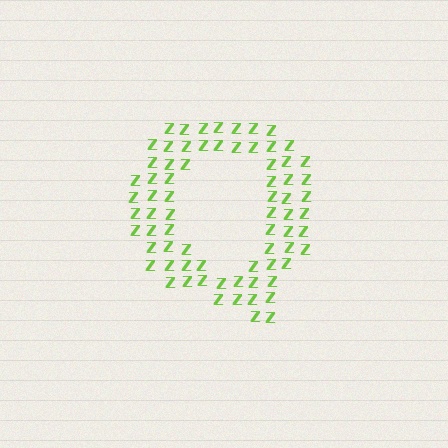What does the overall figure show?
The overall figure shows the letter Q.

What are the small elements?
The small elements are letter Z's.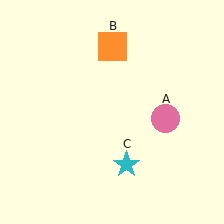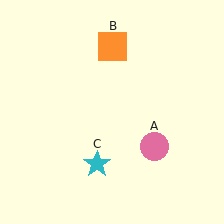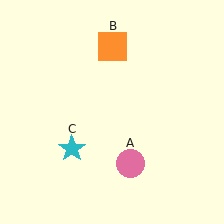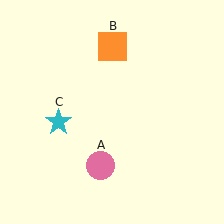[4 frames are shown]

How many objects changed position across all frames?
2 objects changed position: pink circle (object A), cyan star (object C).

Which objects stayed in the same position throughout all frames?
Orange square (object B) remained stationary.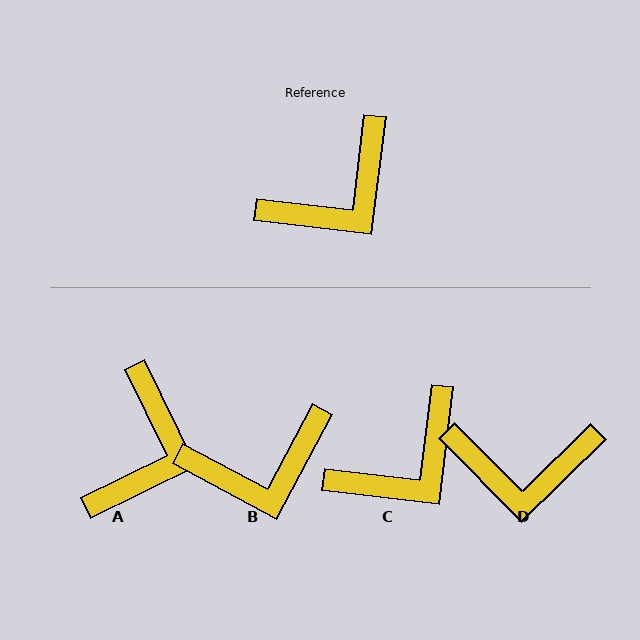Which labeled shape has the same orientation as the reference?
C.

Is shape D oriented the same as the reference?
No, it is off by about 39 degrees.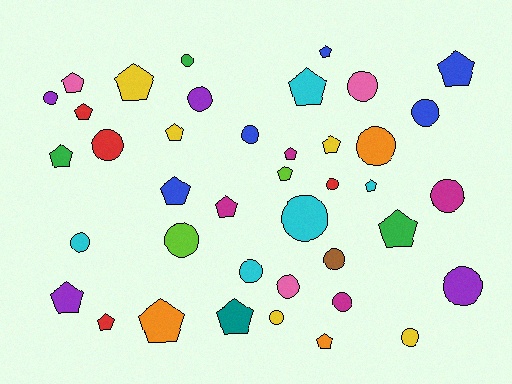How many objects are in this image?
There are 40 objects.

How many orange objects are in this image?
There are 3 orange objects.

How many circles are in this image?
There are 20 circles.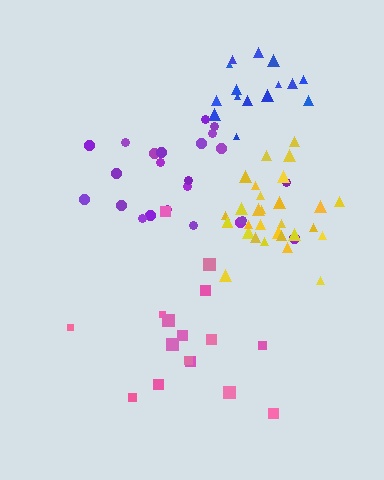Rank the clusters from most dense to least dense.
yellow, blue, purple, pink.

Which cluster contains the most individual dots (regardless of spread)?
Yellow (30).